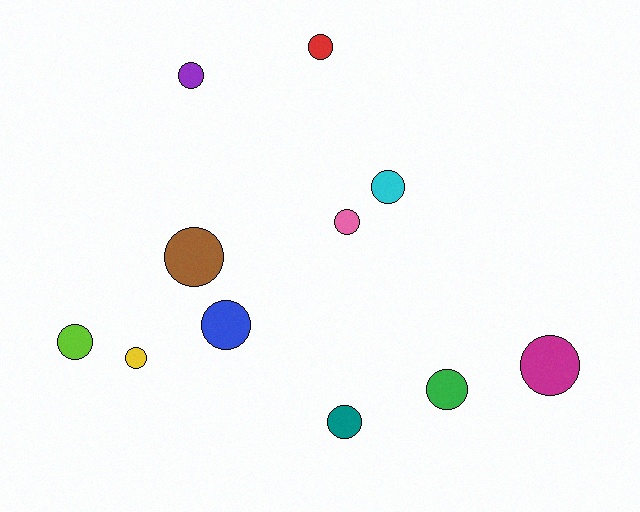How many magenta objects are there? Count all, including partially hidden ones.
There is 1 magenta object.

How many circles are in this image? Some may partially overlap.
There are 11 circles.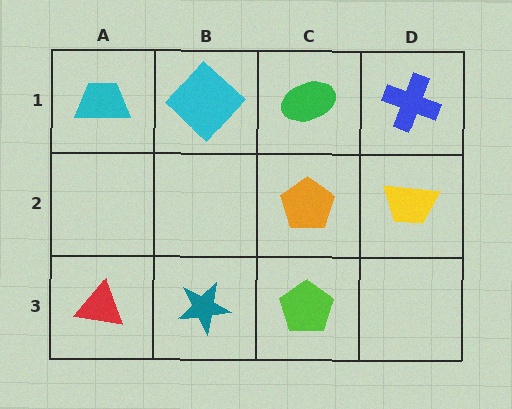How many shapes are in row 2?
2 shapes.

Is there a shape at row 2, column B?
No, that cell is empty.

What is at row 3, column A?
A red triangle.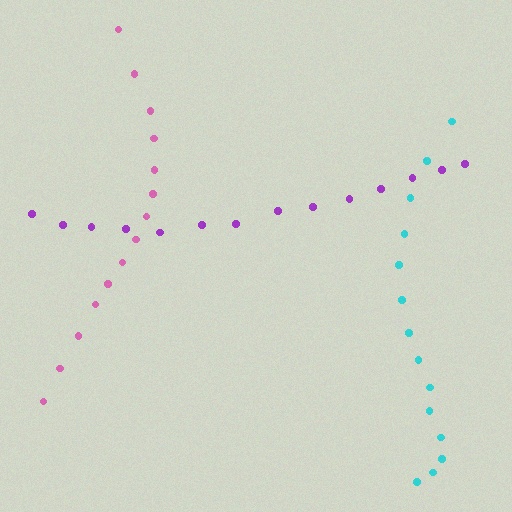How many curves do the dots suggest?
There are 3 distinct paths.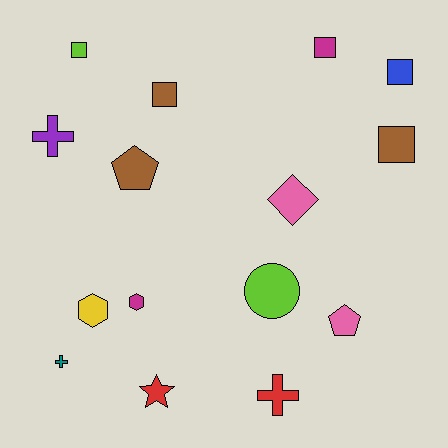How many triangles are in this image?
There are no triangles.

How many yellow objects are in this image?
There is 1 yellow object.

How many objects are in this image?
There are 15 objects.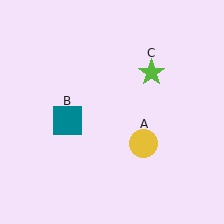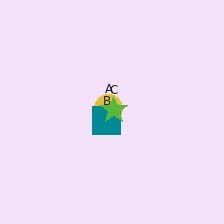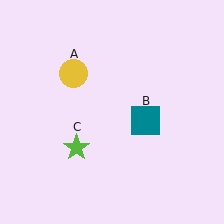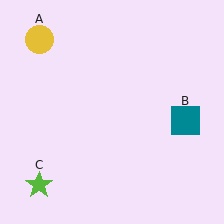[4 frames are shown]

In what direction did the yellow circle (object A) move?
The yellow circle (object A) moved up and to the left.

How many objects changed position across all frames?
3 objects changed position: yellow circle (object A), teal square (object B), lime star (object C).